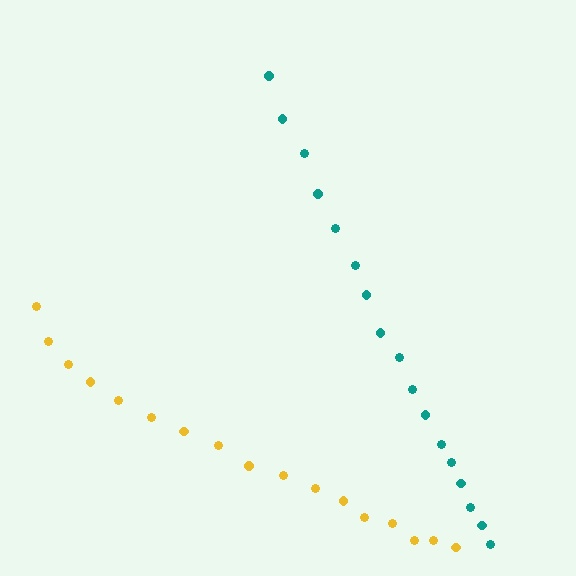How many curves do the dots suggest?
There are 2 distinct paths.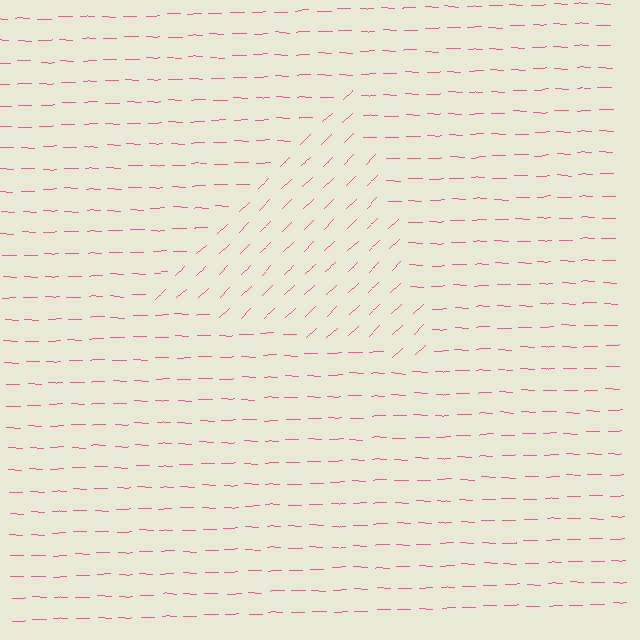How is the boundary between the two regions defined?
The boundary is defined purely by a change in line orientation (approximately 45 degrees difference). All lines are the same color and thickness.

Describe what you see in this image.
The image is filled with small pink line segments. A triangle region in the image has lines oriented differently from the surrounding lines, creating a visible texture boundary.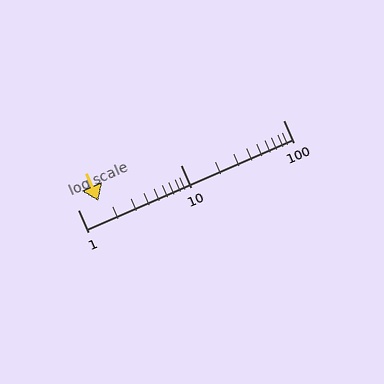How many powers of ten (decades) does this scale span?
The scale spans 2 decades, from 1 to 100.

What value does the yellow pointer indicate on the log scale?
The pointer indicates approximately 1.6.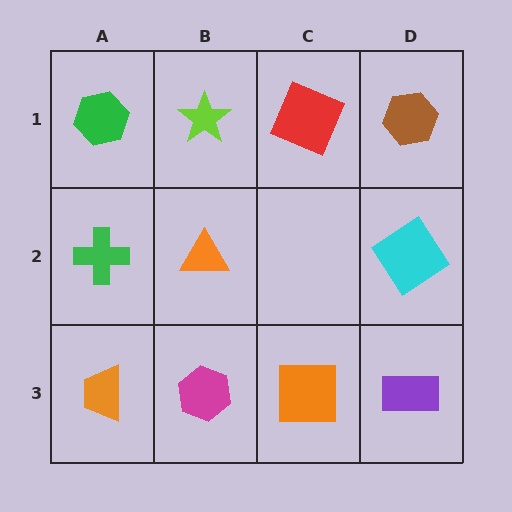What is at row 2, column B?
An orange triangle.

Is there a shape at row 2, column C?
No, that cell is empty.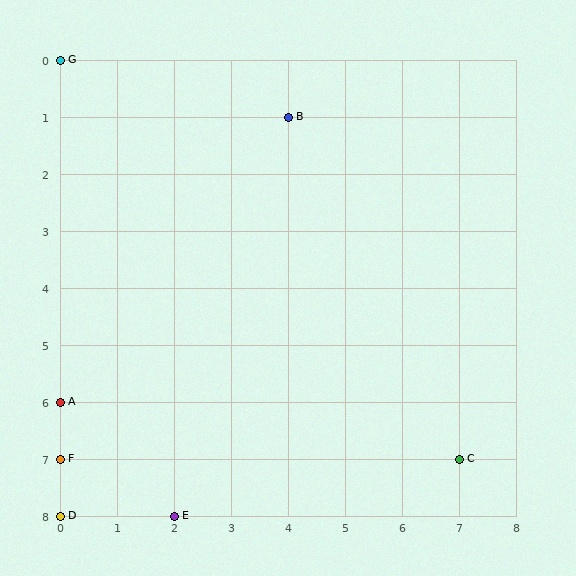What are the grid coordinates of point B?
Point B is at grid coordinates (4, 1).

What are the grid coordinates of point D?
Point D is at grid coordinates (0, 8).